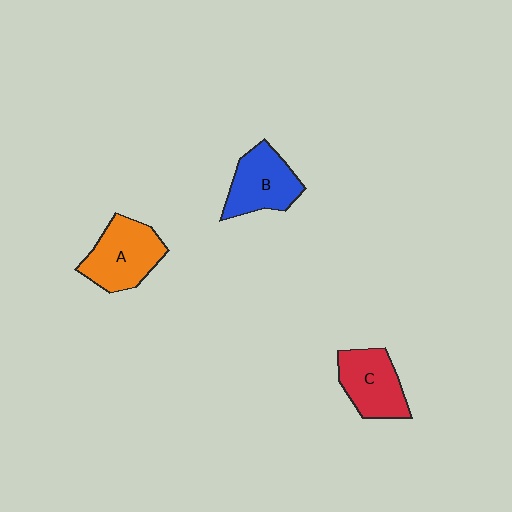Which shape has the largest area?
Shape A (orange).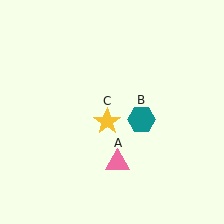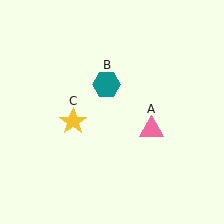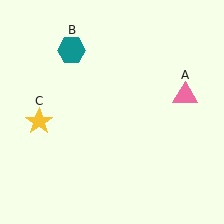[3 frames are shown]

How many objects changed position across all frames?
3 objects changed position: pink triangle (object A), teal hexagon (object B), yellow star (object C).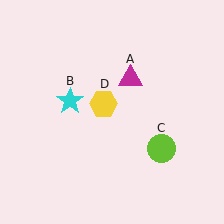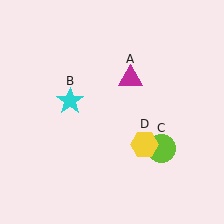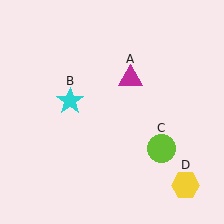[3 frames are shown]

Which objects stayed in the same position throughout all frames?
Magenta triangle (object A) and cyan star (object B) and lime circle (object C) remained stationary.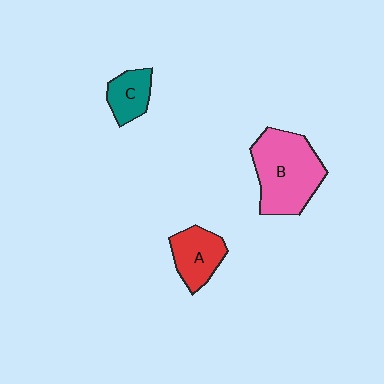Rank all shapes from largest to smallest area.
From largest to smallest: B (pink), A (red), C (teal).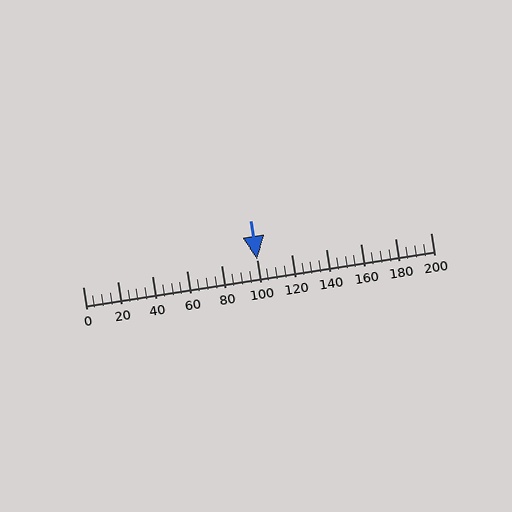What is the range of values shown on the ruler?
The ruler shows values from 0 to 200.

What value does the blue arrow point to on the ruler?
The blue arrow points to approximately 100.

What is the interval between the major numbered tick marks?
The major tick marks are spaced 20 units apart.